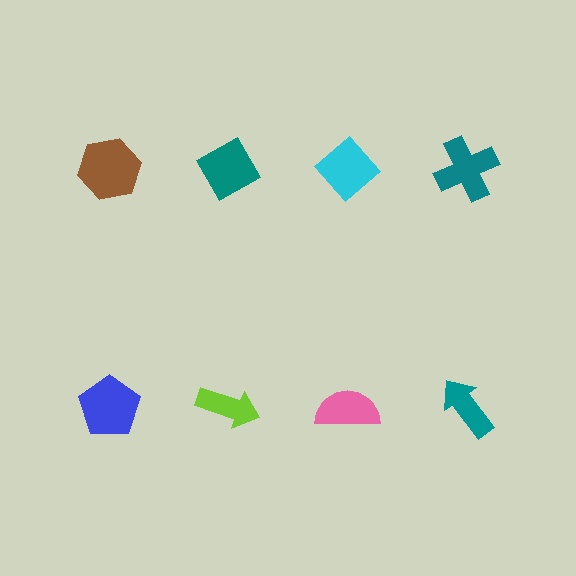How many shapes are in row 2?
4 shapes.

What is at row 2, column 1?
A blue pentagon.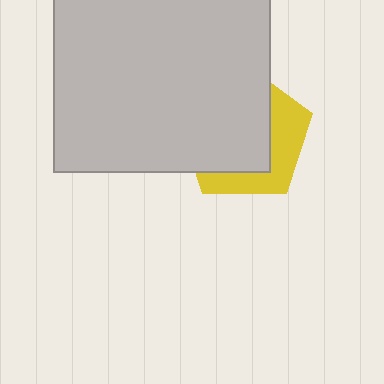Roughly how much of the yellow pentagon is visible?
A small part of it is visible (roughly 35%).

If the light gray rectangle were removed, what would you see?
You would see the complete yellow pentagon.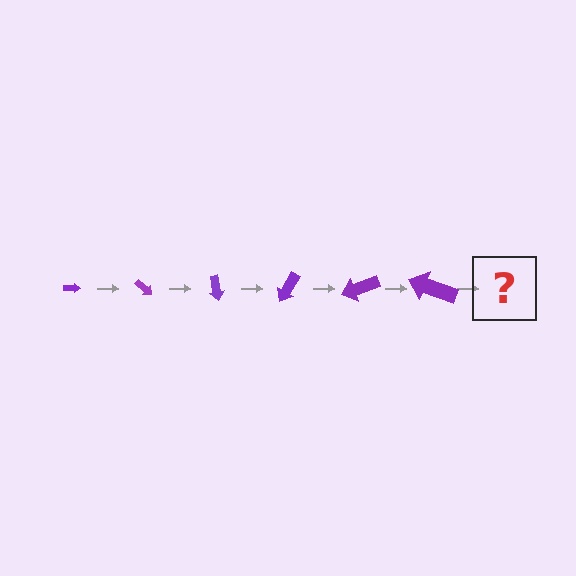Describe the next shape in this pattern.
It should be an arrow, larger than the previous one and rotated 240 degrees from the start.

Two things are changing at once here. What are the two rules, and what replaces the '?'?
The two rules are that the arrow grows larger each step and it rotates 40 degrees each step. The '?' should be an arrow, larger than the previous one and rotated 240 degrees from the start.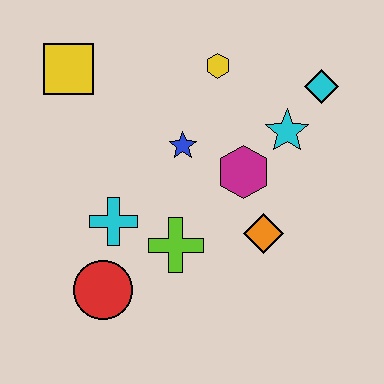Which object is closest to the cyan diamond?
The cyan star is closest to the cyan diamond.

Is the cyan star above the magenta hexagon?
Yes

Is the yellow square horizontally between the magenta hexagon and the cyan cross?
No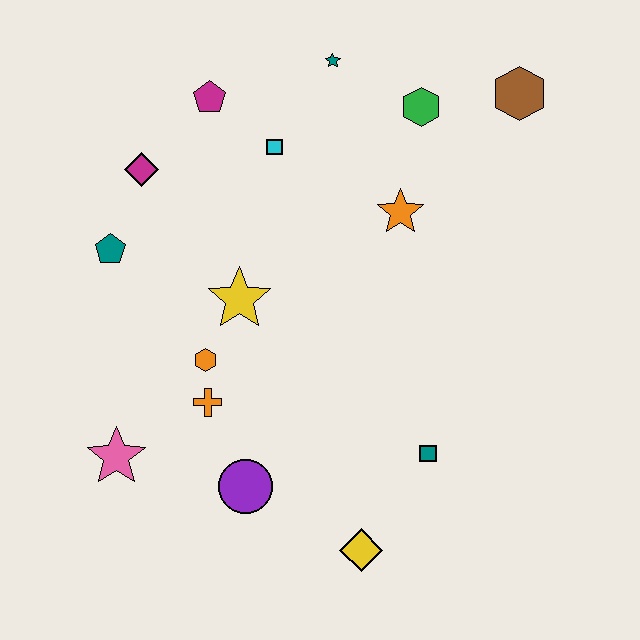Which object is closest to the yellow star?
The orange hexagon is closest to the yellow star.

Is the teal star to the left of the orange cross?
No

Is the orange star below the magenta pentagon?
Yes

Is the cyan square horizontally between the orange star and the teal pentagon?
Yes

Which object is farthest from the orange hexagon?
The brown hexagon is farthest from the orange hexagon.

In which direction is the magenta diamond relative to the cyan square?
The magenta diamond is to the left of the cyan square.